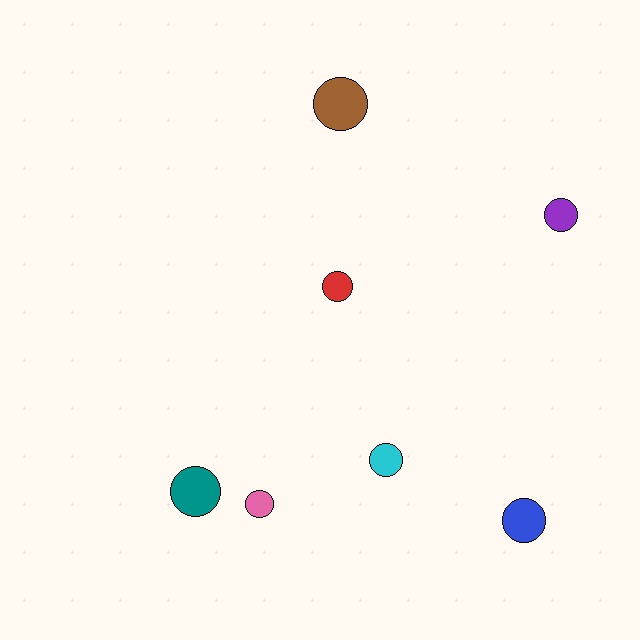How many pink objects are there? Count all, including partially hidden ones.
There is 1 pink object.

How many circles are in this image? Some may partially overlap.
There are 7 circles.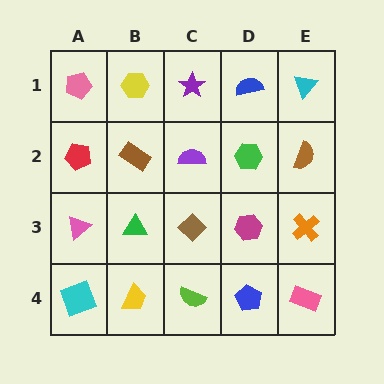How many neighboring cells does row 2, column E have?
3.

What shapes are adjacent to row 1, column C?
A purple semicircle (row 2, column C), a yellow hexagon (row 1, column B), a blue semicircle (row 1, column D).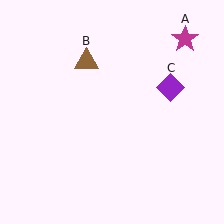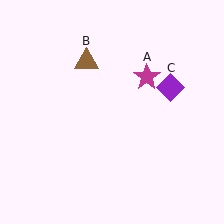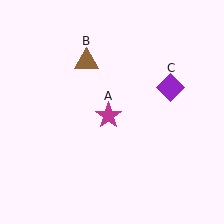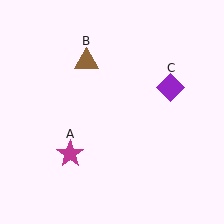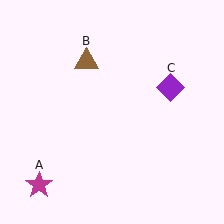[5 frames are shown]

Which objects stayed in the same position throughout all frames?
Brown triangle (object B) and purple diamond (object C) remained stationary.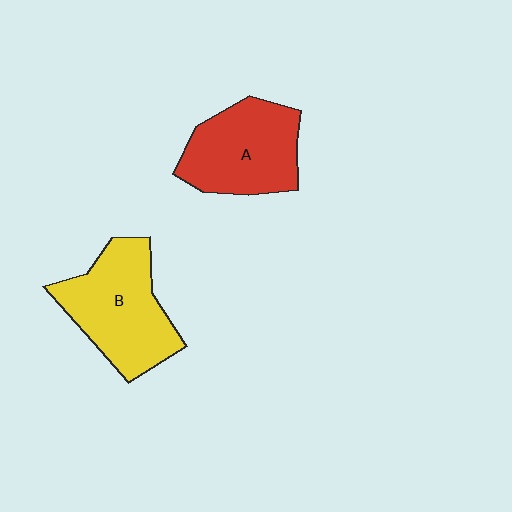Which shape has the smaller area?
Shape A (red).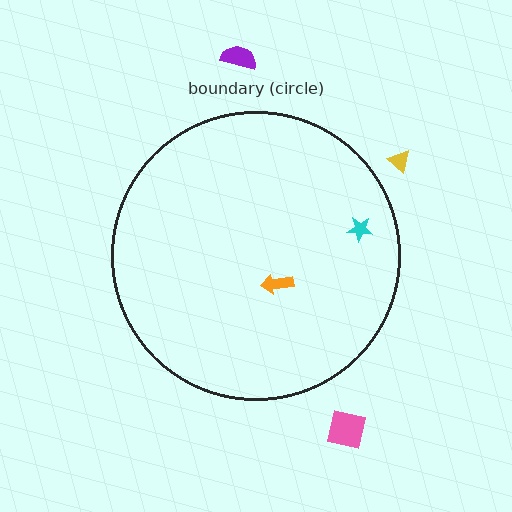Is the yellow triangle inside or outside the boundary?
Outside.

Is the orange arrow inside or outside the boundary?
Inside.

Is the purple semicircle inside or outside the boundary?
Outside.